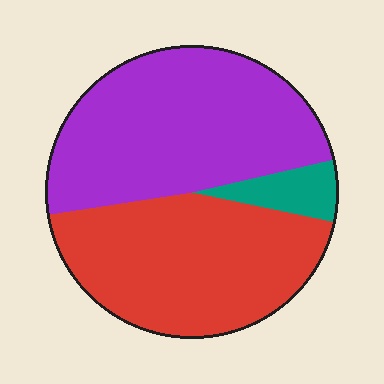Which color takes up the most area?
Purple, at roughly 50%.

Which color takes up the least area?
Teal, at roughly 5%.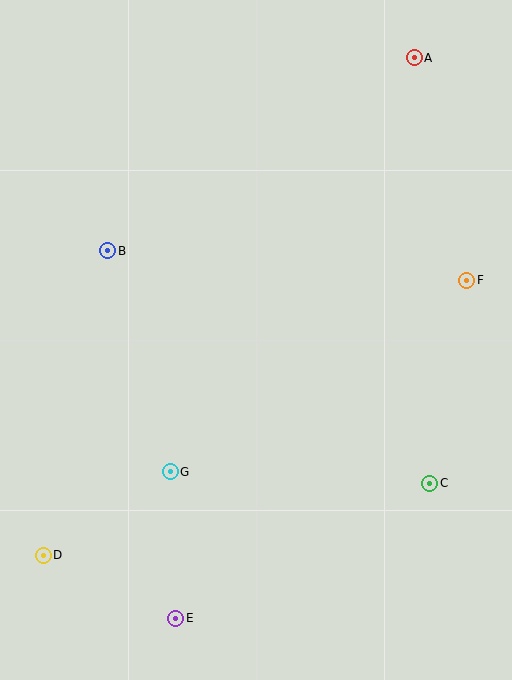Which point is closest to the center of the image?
Point G at (170, 472) is closest to the center.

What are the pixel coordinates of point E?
Point E is at (176, 618).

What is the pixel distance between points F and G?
The distance between F and G is 353 pixels.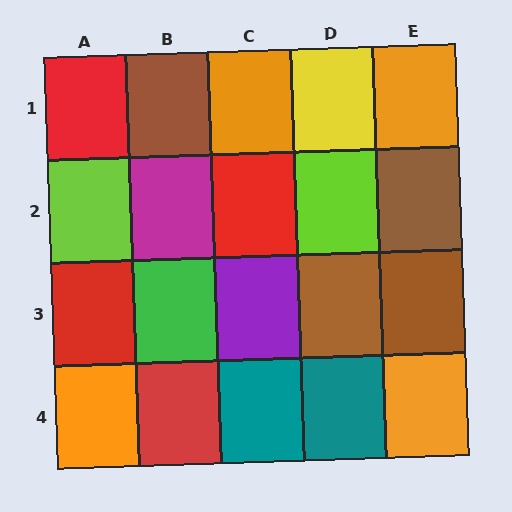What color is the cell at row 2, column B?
Magenta.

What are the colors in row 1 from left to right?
Red, brown, orange, yellow, orange.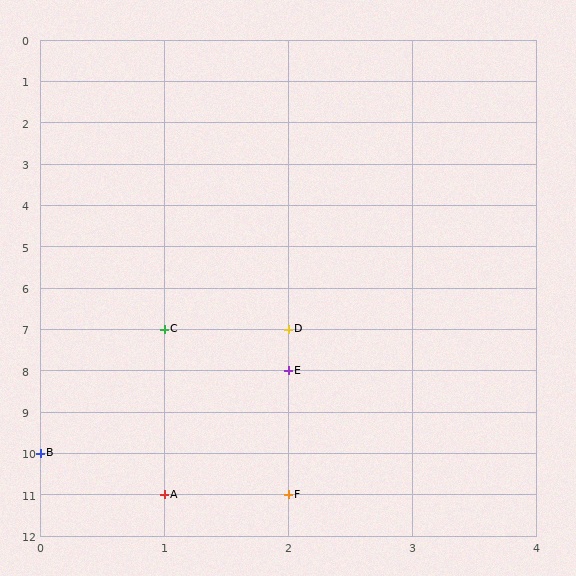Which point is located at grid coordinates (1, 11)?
Point A is at (1, 11).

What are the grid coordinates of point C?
Point C is at grid coordinates (1, 7).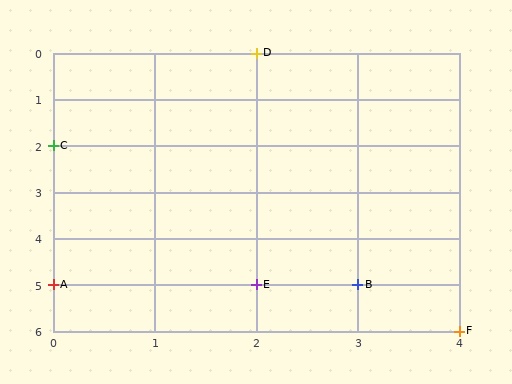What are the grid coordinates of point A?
Point A is at grid coordinates (0, 5).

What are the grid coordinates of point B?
Point B is at grid coordinates (3, 5).